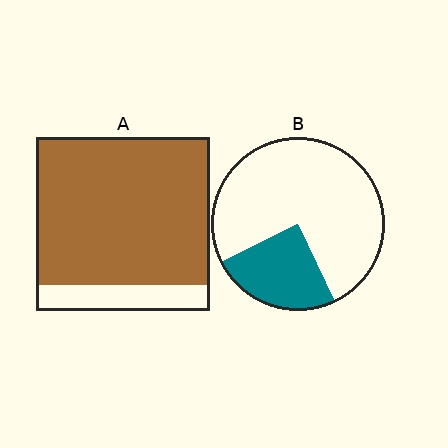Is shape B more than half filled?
No.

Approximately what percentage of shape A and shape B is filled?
A is approximately 85% and B is approximately 25%.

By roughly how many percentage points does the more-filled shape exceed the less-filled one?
By roughly 60 percentage points (A over B).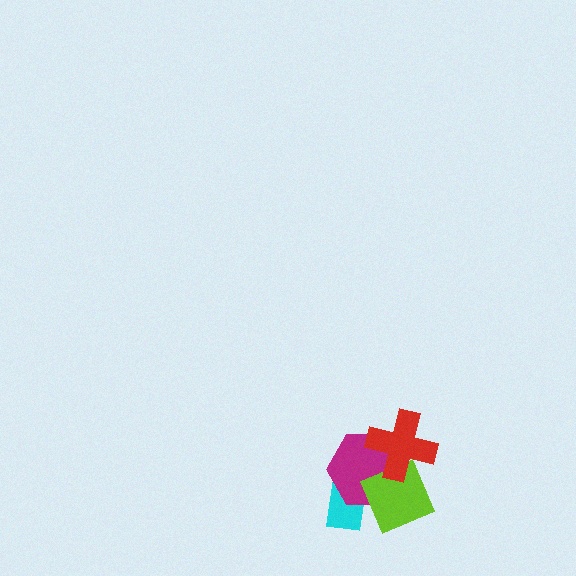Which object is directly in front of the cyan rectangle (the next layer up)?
The magenta hexagon is directly in front of the cyan rectangle.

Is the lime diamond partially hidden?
Yes, it is partially covered by another shape.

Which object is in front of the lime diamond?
The red cross is in front of the lime diamond.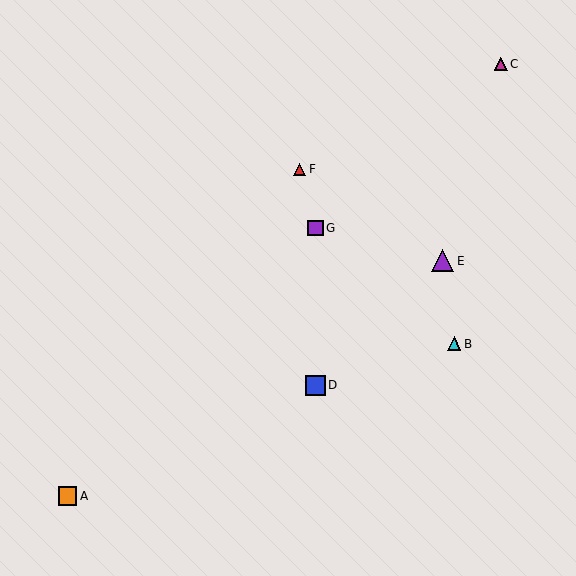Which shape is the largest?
The purple triangle (labeled E) is the largest.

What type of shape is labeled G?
Shape G is a purple square.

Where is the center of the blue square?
The center of the blue square is at (315, 385).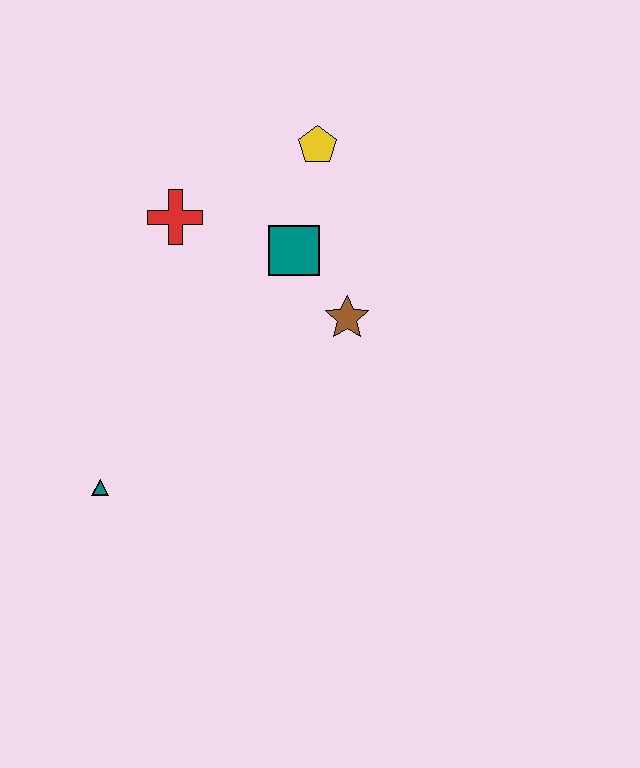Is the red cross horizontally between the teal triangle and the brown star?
Yes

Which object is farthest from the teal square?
The teal triangle is farthest from the teal square.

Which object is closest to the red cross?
The teal square is closest to the red cross.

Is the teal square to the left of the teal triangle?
No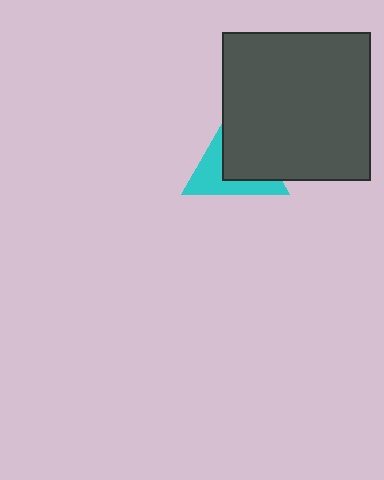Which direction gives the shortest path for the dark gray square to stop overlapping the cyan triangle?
Moving toward the upper-right gives the shortest separation.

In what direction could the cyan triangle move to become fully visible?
The cyan triangle could move toward the lower-left. That would shift it out from behind the dark gray square entirely.